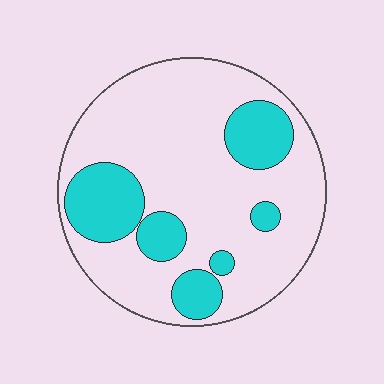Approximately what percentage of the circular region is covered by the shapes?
Approximately 25%.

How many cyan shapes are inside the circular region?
6.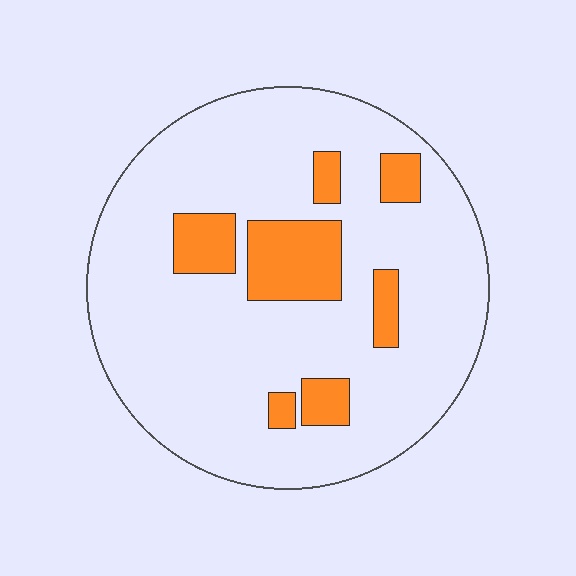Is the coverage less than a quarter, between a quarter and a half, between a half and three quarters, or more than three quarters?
Less than a quarter.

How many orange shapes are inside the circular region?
7.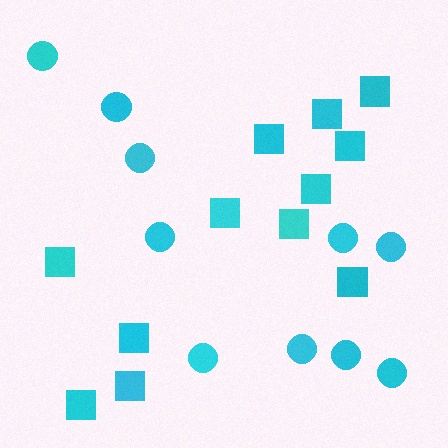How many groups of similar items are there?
There are 2 groups: one group of squares (12) and one group of circles (10).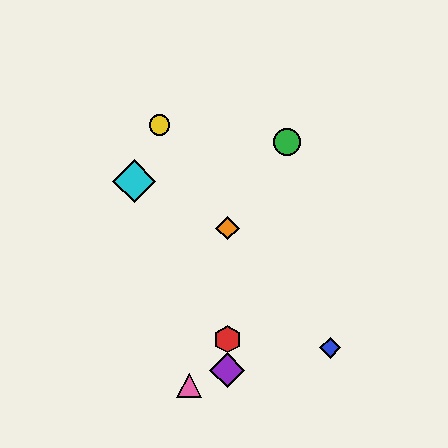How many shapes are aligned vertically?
3 shapes (the red hexagon, the purple diamond, the orange diamond) are aligned vertically.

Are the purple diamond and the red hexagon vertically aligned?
Yes, both are at x≈227.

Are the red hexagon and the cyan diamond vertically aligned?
No, the red hexagon is at x≈227 and the cyan diamond is at x≈134.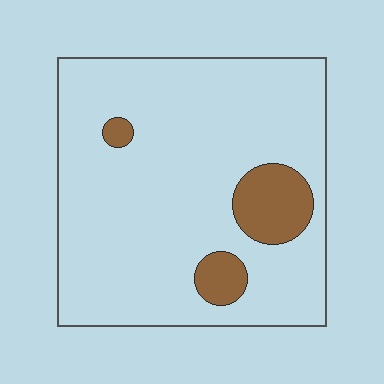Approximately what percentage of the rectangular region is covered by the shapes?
Approximately 10%.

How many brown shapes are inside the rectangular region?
3.